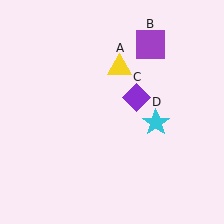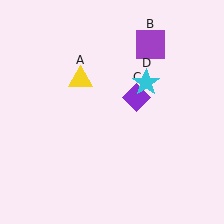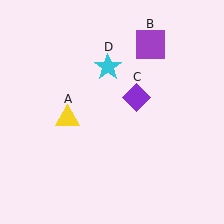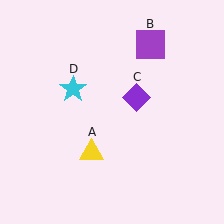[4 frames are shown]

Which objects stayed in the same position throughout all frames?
Purple square (object B) and purple diamond (object C) remained stationary.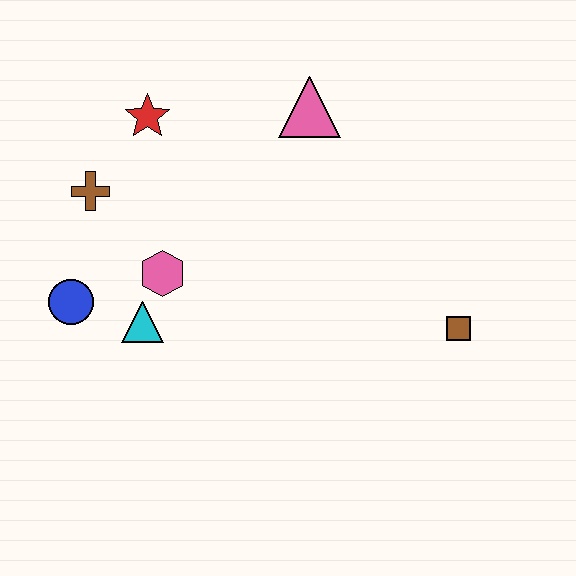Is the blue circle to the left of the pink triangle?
Yes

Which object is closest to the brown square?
The pink triangle is closest to the brown square.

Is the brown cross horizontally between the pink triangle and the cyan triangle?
No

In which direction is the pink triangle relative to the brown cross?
The pink triangle is to the right of the brown cross.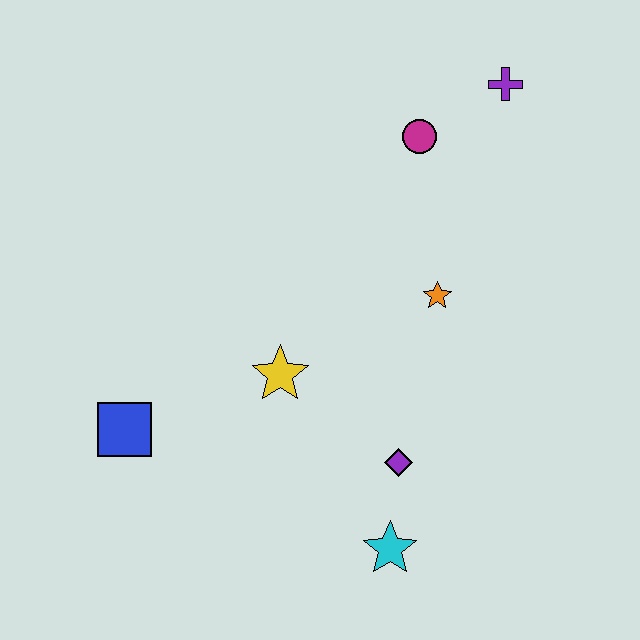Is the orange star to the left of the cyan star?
No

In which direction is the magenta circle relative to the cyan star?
The magenta circle is above the cyan star.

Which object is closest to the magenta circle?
The purple cross is closest to the magenta circle.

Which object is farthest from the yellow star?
The purple cross is farthest from the yellow star.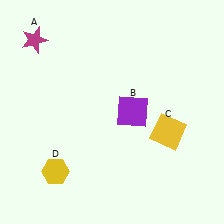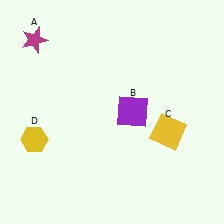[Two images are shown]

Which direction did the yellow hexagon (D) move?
The yellow hexagon (D) moved up.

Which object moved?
The yellow hexagon (D) moved up.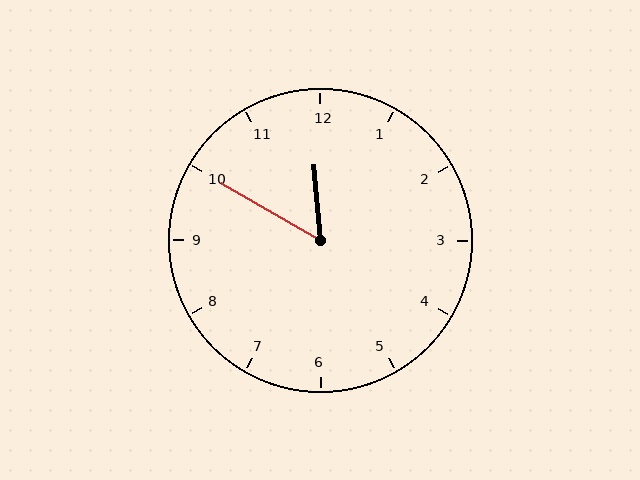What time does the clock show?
11:50.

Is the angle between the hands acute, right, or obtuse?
It is acute.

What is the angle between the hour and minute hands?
Approximately 55 degrees.